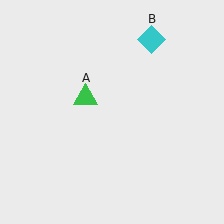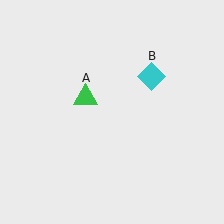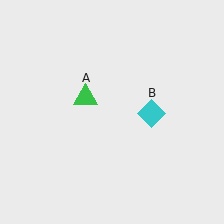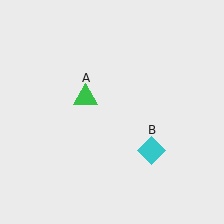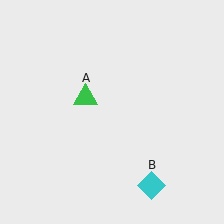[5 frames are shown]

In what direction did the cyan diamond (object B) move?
The cyan diamond (object B) moved down.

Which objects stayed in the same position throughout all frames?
Green triangle (object A) remained stationary.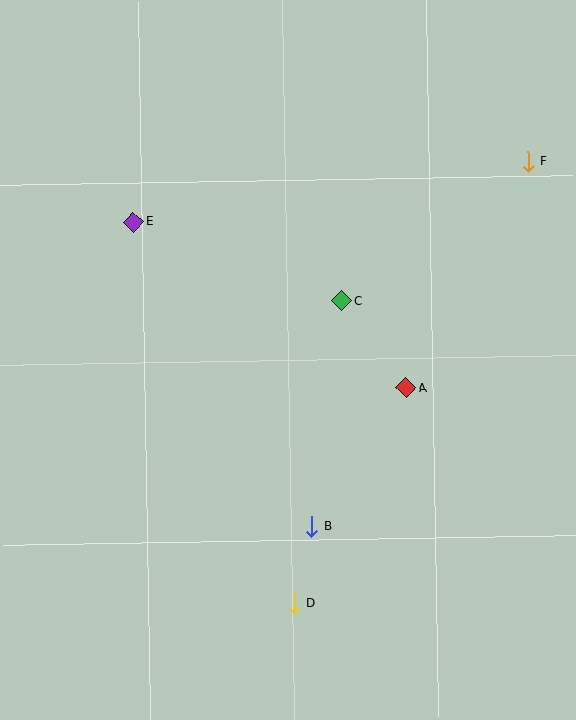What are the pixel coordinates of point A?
Point A is at (406, 388).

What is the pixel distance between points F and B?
The distance between F and B is 424 pixels.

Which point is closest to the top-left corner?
Point E is closest to the top-left corner.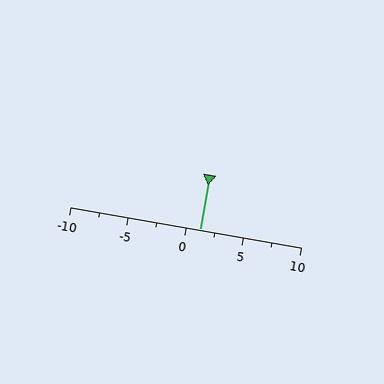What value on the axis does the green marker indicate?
The marker indicates approximately 1.2.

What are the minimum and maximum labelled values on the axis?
The axis runs from -10 to 10.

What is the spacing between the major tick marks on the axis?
The major ticks are spaced 5 apart.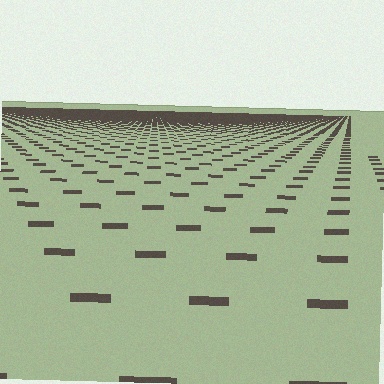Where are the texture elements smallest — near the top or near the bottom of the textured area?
Near the top.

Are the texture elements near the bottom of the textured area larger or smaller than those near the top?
Larger. Near the bottom, elements are closer to the viewer and appear at a bigger on-screen size.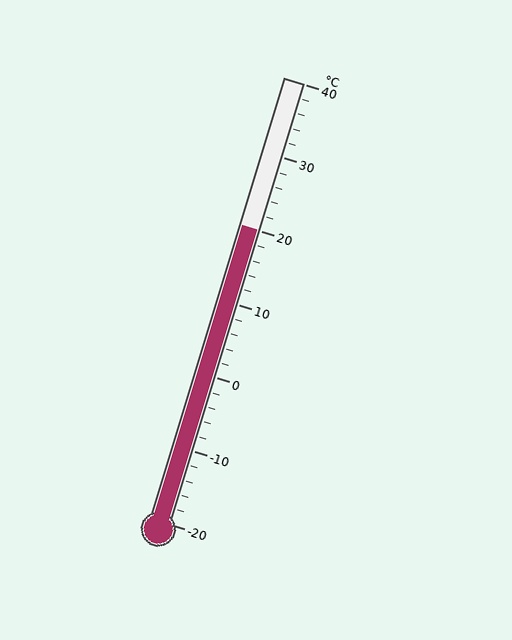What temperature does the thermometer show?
The thermometer shows approximately 20°C.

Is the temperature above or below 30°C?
The temperature is below 30°C.